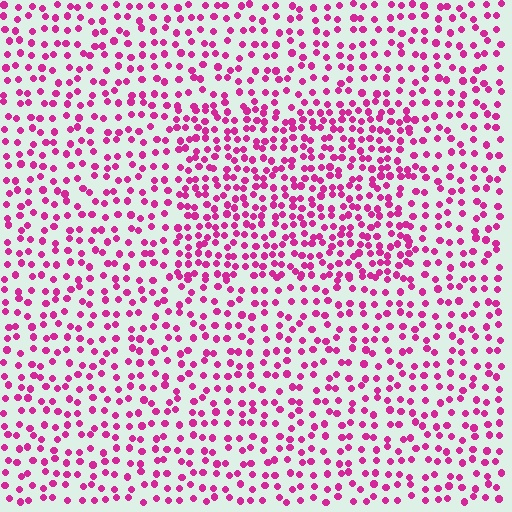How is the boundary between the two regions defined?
The boundary is defined by a change in element density (approximately 1.6x ratio). All elements are the same color, size, and shape.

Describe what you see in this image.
The image contains small magenta elements arranged at two different densities. A rectangle-shaped region is visible where the elements are more densely packed than the surrounding area.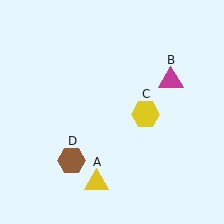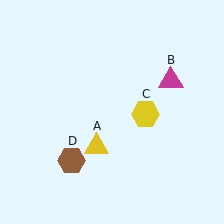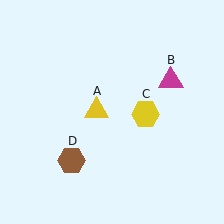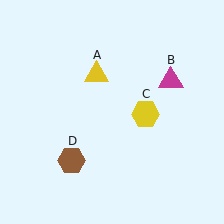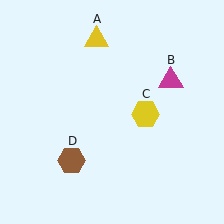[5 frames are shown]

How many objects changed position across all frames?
1 object changed position: yellow triangle (object A).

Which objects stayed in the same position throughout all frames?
Magenta triangle (object B) and yellow hexagon (object C) and brown hexagon (object D) remained stationary.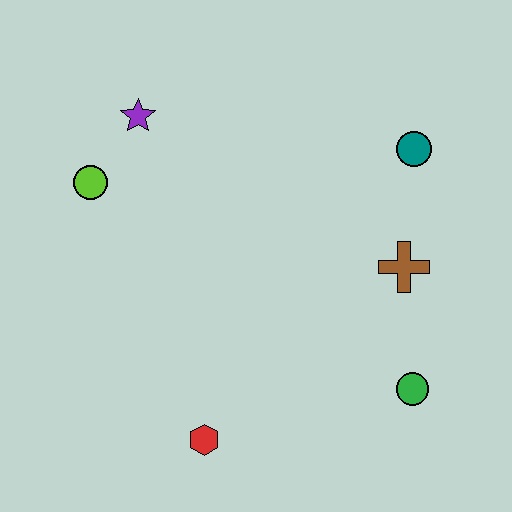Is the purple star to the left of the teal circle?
Yes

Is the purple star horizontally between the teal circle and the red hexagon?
No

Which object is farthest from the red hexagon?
The teal circle is farthest from the red hexagon.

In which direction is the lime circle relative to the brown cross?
The lime circle is to the left of the brown cross.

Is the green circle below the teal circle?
Yes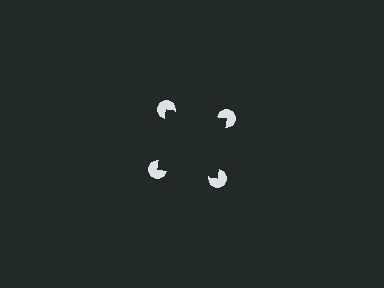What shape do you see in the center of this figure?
An illusory square — its edges are inferred from the aligned wedge cuts in the pac-man discs, not physically drawn.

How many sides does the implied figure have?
4 sides.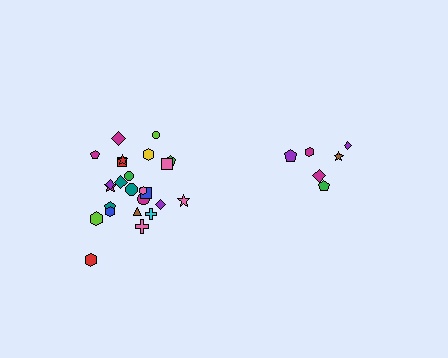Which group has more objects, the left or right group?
The left group.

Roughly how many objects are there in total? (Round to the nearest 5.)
Roughly 30 objects in total.